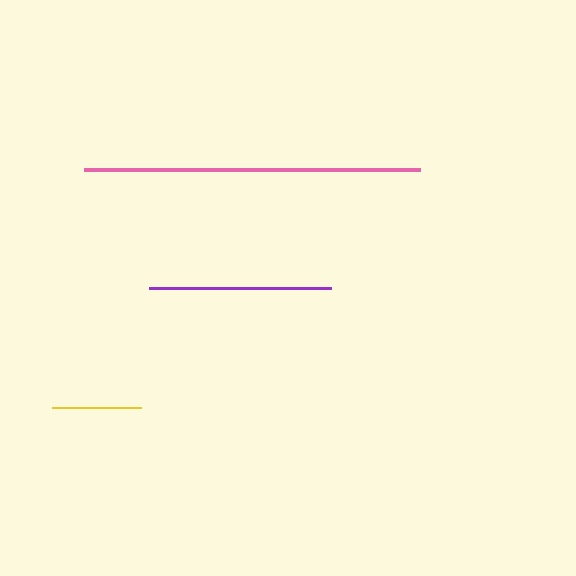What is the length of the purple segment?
The purple segment is approximately 182 pixels long.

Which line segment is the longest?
The pink line is the longest at approximately 336 pixels.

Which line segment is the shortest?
The yellow line is the shortest at approximately 89 pixels.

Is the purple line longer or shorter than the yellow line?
The purple line is longer than the yellow line.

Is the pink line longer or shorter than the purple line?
The pink line is longer than the purple line.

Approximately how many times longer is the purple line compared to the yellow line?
The purple line is approximately 2.0 times the length of the yellow line.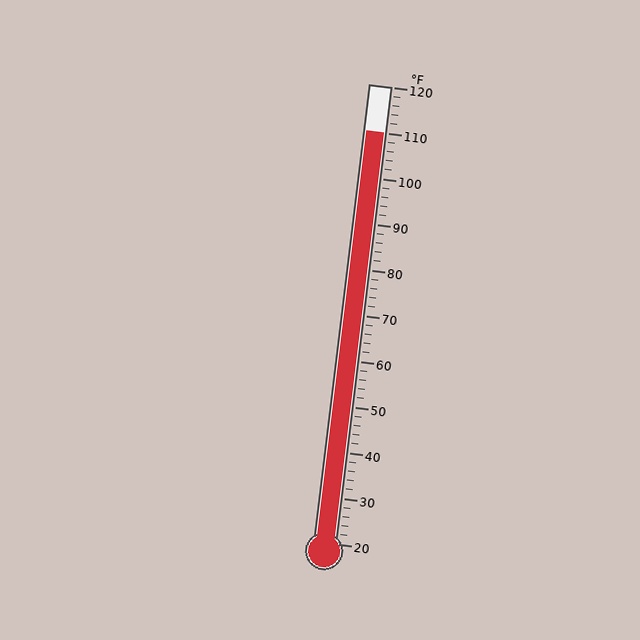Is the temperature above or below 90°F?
The temperature is above 90°F.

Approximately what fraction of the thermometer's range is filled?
The thermometer is filled to approximately 90% of its range.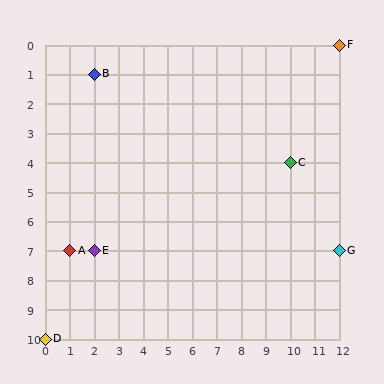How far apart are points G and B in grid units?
Points G and B are 10 columns and 6 rows apart (about 11.7 grid units diagonally).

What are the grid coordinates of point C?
Point C is at grid coordinates (10, 4).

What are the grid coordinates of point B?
Point B is at grid coordinates (2, 1).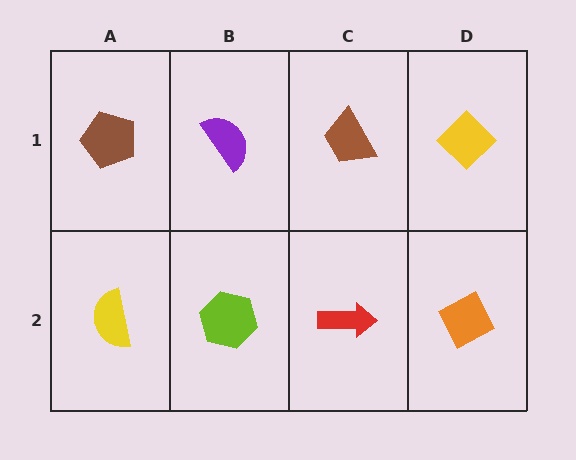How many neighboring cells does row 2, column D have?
2.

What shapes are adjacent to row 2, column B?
A purple semicircle (row 1, column B), a yellow semicircle (row 2, column A), a red arrow (row 2, column C).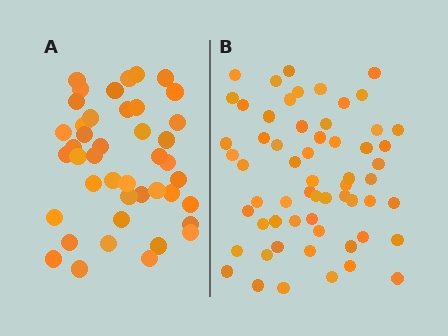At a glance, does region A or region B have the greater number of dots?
Region B (the right region) has more dots.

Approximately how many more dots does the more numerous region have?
Region B has approximately 15 more dots than region A.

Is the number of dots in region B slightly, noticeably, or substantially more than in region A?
Region B has noticeably more, but not dramatically so. The ratio is roughly 1.4 to 1.